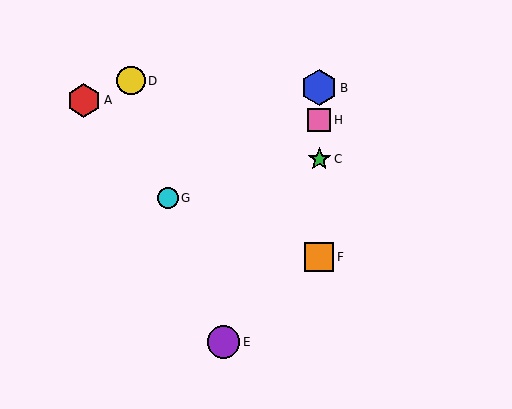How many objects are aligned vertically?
4 objects (B, C, F, H) are aligned vertically.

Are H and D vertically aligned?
No, H is at x≈319 and D is at x≈131.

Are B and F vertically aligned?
Yes, both are at x≈319.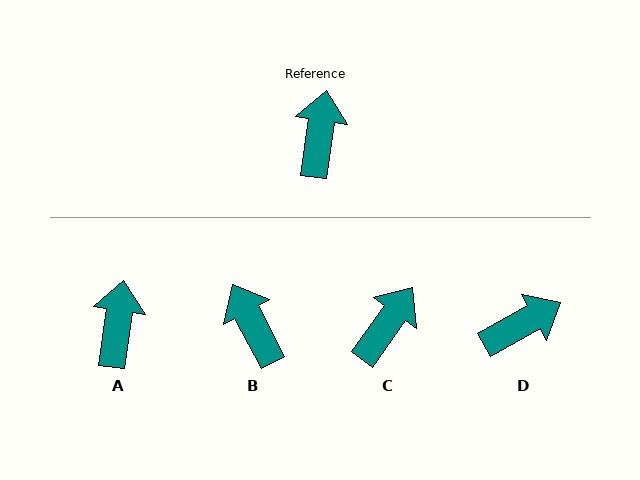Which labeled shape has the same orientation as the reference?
A.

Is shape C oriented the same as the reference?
No, it is off by about 27 degrees.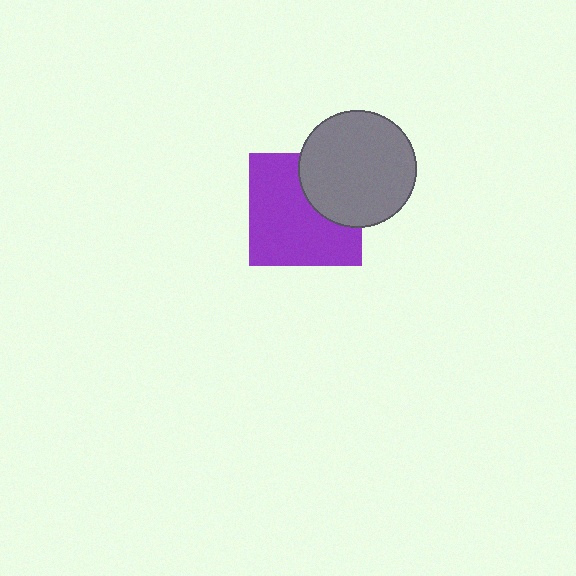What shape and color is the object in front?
The object in front is a gray circle.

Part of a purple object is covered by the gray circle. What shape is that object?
It is a square.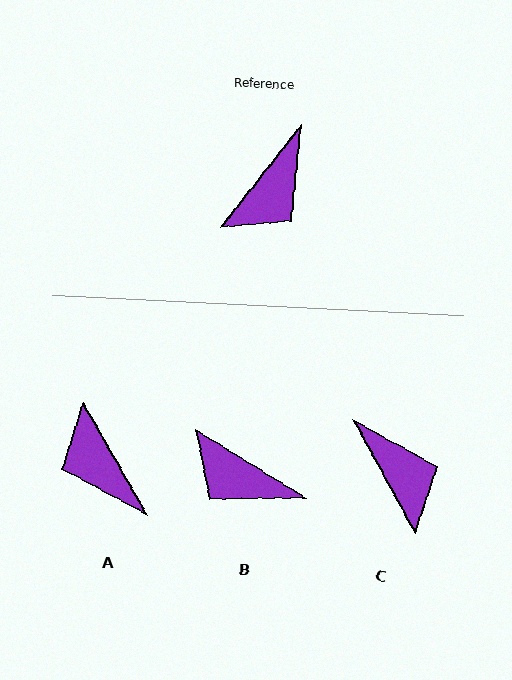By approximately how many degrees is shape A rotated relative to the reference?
Approximately 112 degrees clockwise.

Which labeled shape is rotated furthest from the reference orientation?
A, about 112 degrees away.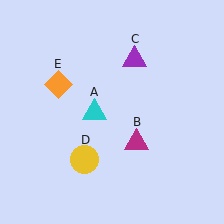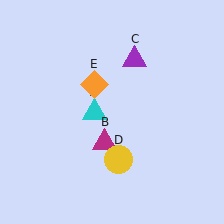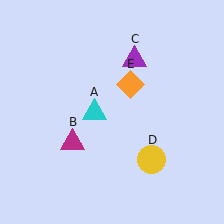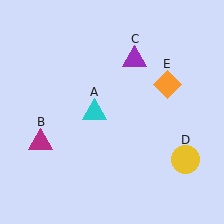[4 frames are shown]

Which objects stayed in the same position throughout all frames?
Cyan triangle (object A) and purple triangle (object C) remained stationary.